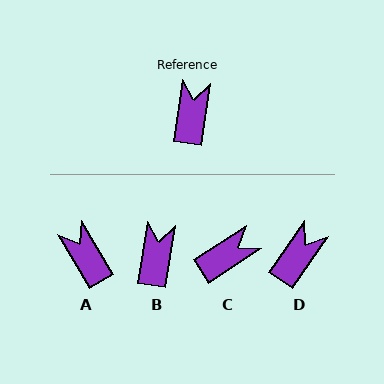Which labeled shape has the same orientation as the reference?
B.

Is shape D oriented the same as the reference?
No, it is off by about 26 degrees.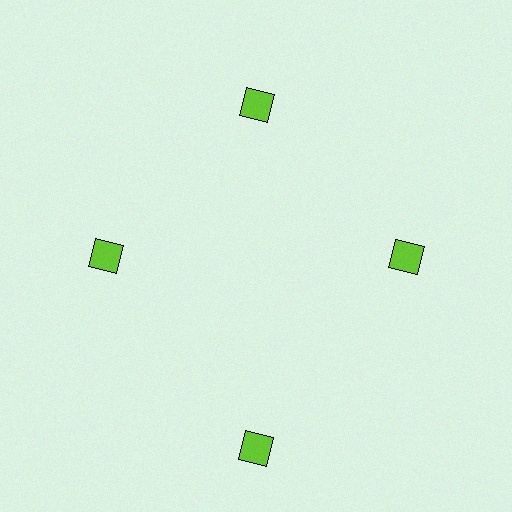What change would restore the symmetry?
The symmetry would be restored by moving it inward, back onto the ring so that all 4 squares sit at equal angles and equal distance from the center.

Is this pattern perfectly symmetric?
No. The 4 lime squares are arranged in a ring, but one element near the 6 o'clock position is pushed outward from the center, breaking the 4-fold rotational symmetry.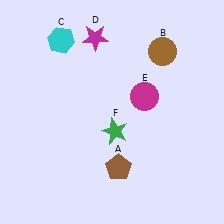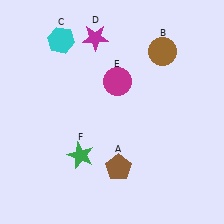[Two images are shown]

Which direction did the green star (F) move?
The green star (F) moved left.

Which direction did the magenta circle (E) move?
The magenta circle (E) moved left.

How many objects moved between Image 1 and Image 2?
2 objects moved between the two images.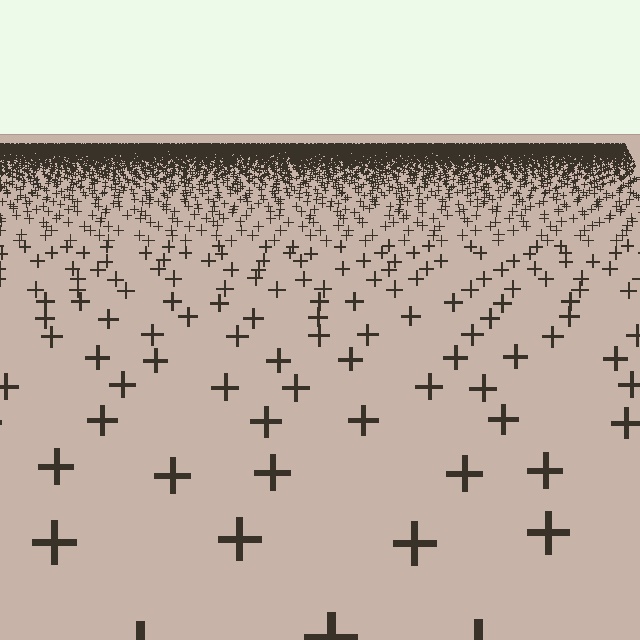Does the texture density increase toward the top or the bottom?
Density increases toward the top.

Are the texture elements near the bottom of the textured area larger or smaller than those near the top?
Larger. Near the bottom, elements are closer to the viewer and appear at a bigger on-screen size.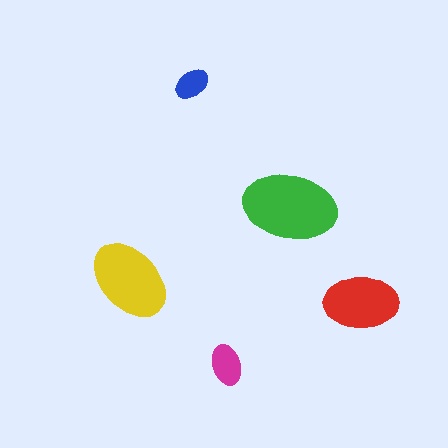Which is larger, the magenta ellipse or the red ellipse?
The red one.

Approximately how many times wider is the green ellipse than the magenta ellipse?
About 2.5 times wider.